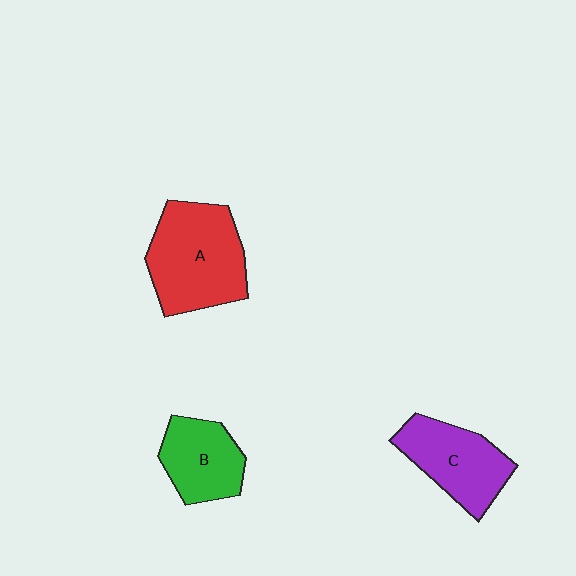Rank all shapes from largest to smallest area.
From largest to smallest: A (red), C (purple), B (green).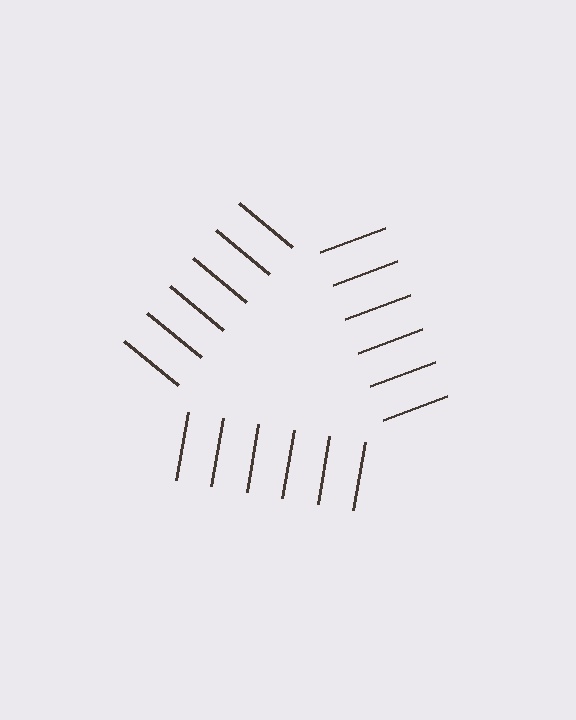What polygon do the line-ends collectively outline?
An illusory triangle — the line segments terminate on its edges but no continuous stroke is drawn.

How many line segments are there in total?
18 — 6 along each of the 3 edges.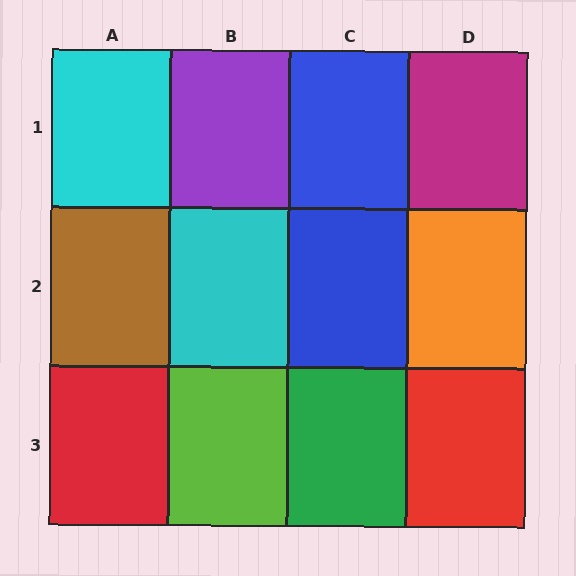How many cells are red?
2 cells are red.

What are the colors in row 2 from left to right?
Brown, cyan, blue, orange.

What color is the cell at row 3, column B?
Lime.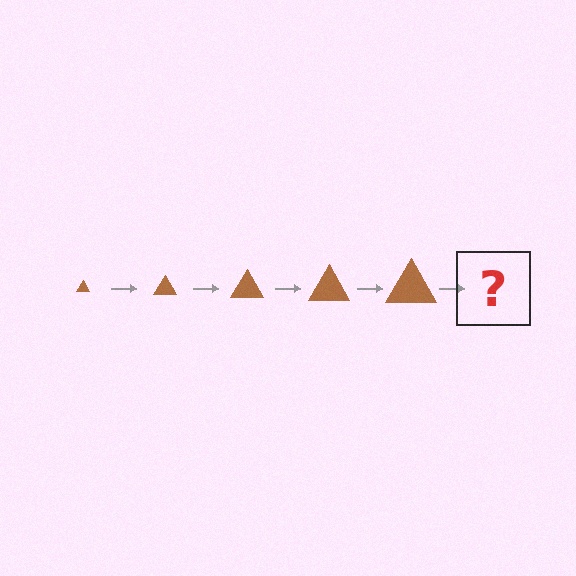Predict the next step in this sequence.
The next step is a brown triangle, larger than the previous one.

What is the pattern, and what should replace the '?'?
The pattern is that the triangle gets progressively larger each step. The '?' should be a brown triangle, larger than the previous one.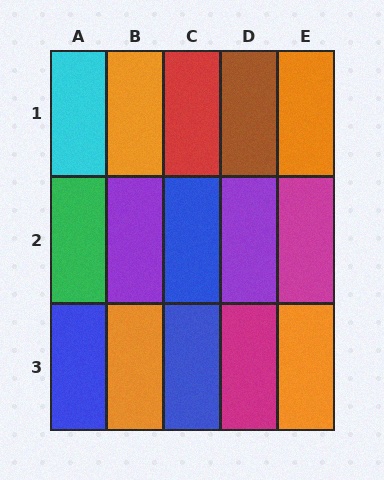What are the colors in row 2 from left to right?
Green, purple, blue, purple, magenta.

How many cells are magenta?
2 cells are magenta.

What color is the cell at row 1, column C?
Red.